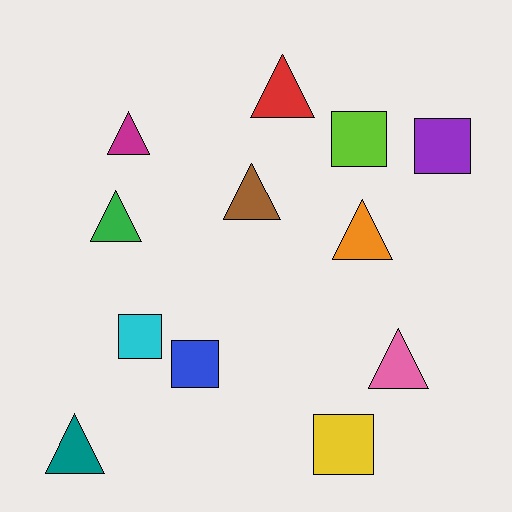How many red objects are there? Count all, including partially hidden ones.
There is 1 red object.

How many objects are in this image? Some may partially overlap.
There are 12 objects.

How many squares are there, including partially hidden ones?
There are 5 squares.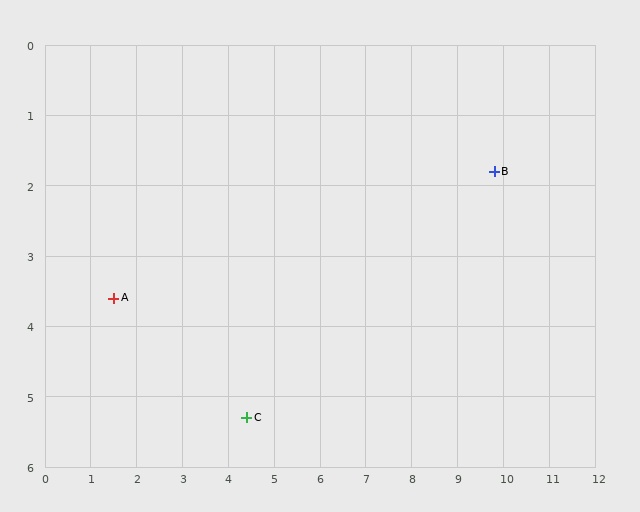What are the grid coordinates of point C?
Point C is at approximately (4.4, 5.3).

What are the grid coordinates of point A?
Point A is at approximately (1.5, 3.6).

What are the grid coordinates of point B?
Point B is at approximately (9.8, 1.8).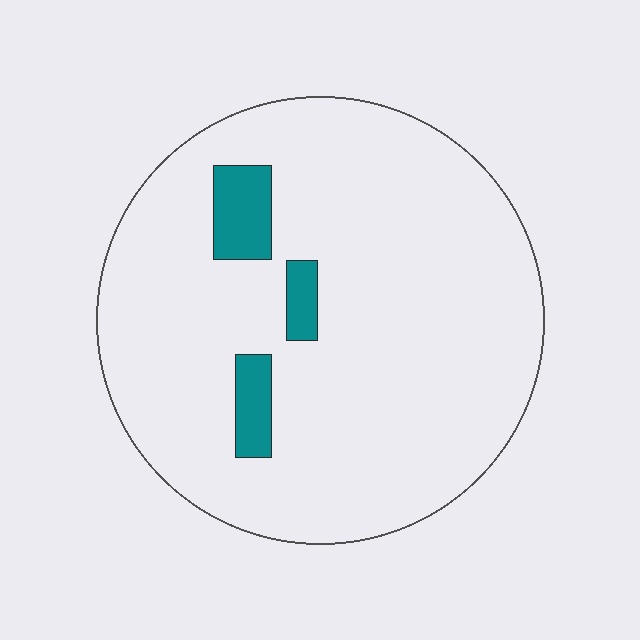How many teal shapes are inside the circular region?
3.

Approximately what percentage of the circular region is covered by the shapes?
Approximately 10%.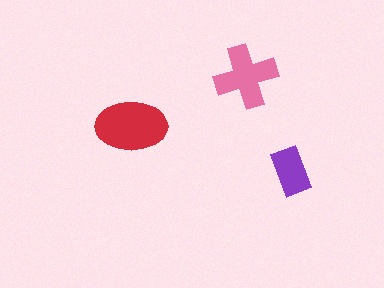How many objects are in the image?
There are 3 objects in the image.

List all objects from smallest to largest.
The purple rectangle, the pink cross, the red ellipse.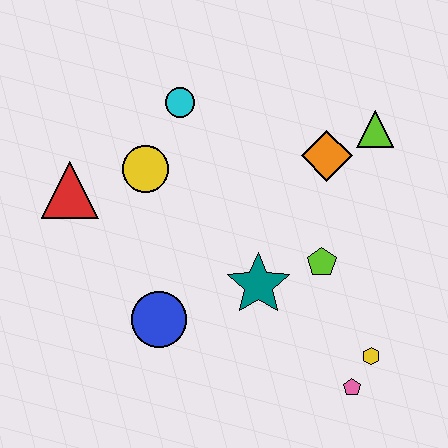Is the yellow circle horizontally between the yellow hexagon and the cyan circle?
No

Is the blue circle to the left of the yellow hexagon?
Yes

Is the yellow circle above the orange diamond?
No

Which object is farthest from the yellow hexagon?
The red triangle is farthest from the yellow hexagon.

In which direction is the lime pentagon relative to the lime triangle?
The lime pentagon is below the lime triangle.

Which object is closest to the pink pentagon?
The yellow hexagon is closest to the pink pentagon.